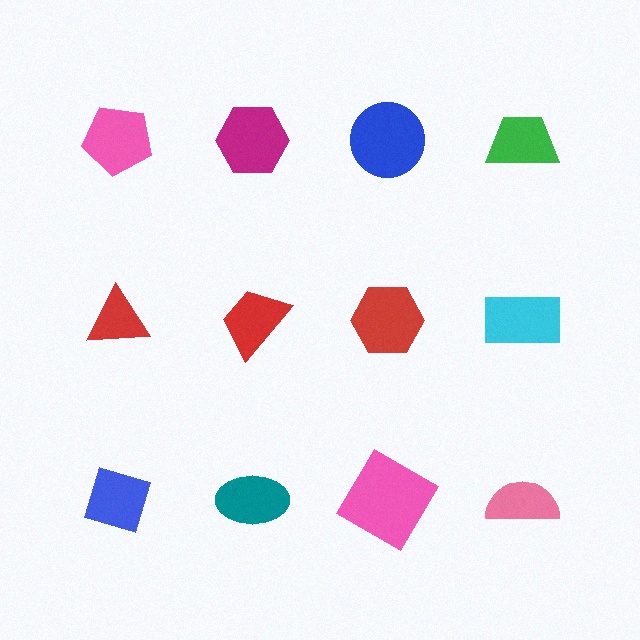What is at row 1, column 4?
A green trapezoid.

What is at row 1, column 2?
A magenta hexagon.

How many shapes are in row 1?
4 shapes.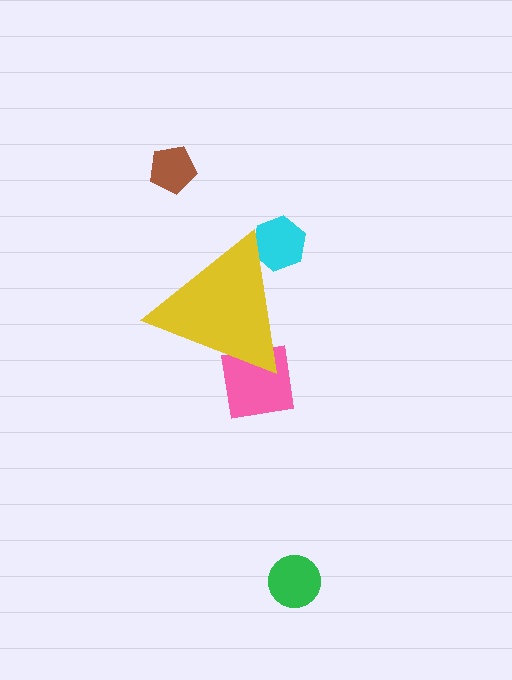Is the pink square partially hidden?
Yes, the pink square is partially hidden behind the yellow triangle.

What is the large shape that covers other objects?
A yellow triangle.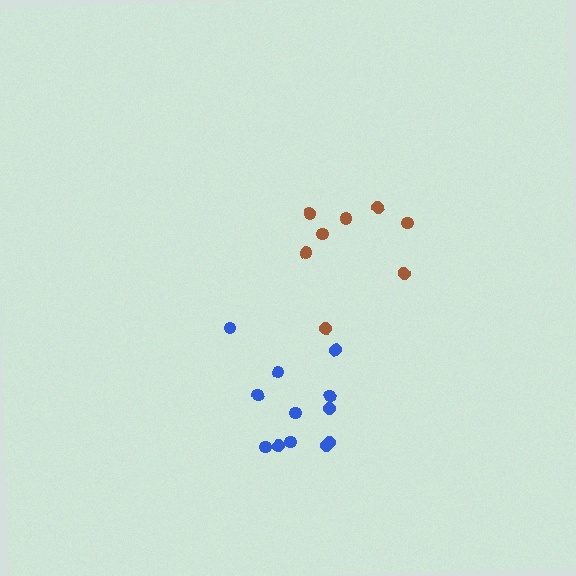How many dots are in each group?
Group 1: 8 dots, Group 2: 12 dots (20 total).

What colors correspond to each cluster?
The clusters are colored: brown, blue.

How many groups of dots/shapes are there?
There are 2 groups.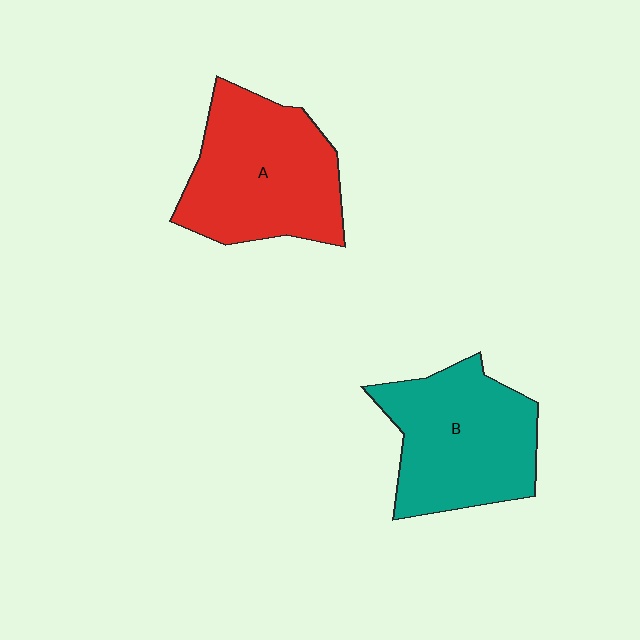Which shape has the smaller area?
Shape B (teal).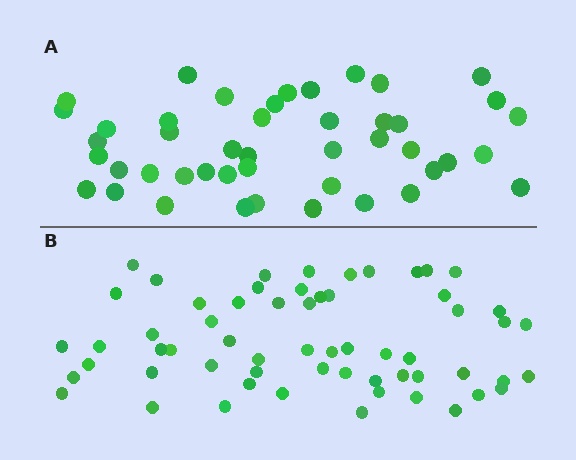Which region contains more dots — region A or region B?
Region B (the bottom region) has more dots.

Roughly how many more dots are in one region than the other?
Region B has approximately 15 more dots than region A.